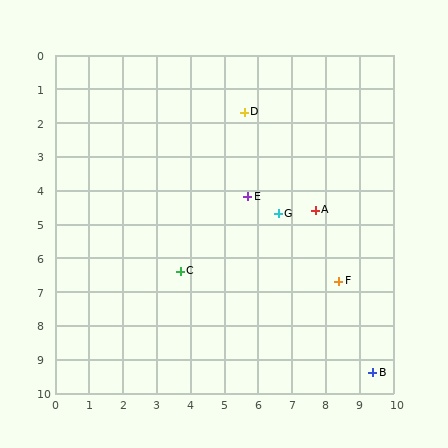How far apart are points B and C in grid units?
Points B and C are about 6.4 grid units apart.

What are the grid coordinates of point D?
Point D is at approximately (5.6, 1.7).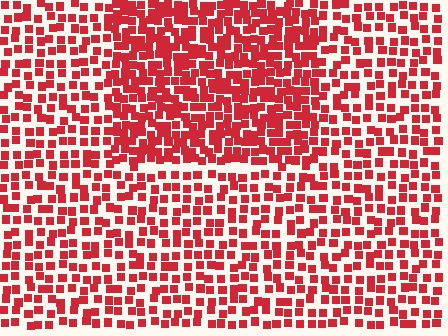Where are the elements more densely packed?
The elements are more densely packed inside the rectangle boundary.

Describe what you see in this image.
The image contains small red elements arranged at two different densities. A rectangle-shaped region is visible where the elements are more densely packed than the surrounding area.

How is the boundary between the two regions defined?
The boundary is defined by a change in element density (approximately 1.7x ratio). All elements are the same color, size, and shape.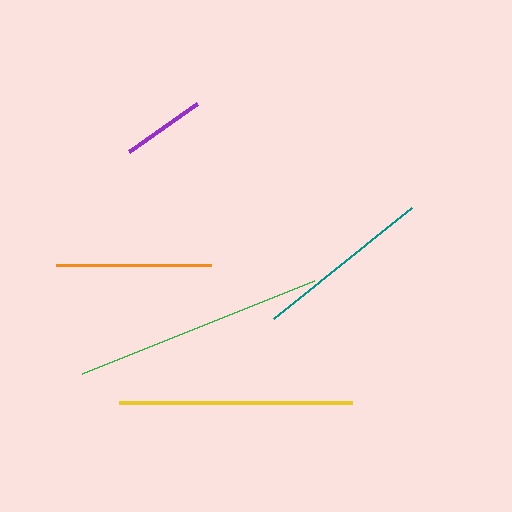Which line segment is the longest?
The green line is the longest at approximately 250 pixels.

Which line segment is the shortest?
The purple line is the shortest at approximately 83 pixels.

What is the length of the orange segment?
The orange segment is approximately 155 pixels long.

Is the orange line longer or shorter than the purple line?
The orange line is longer than the purple line.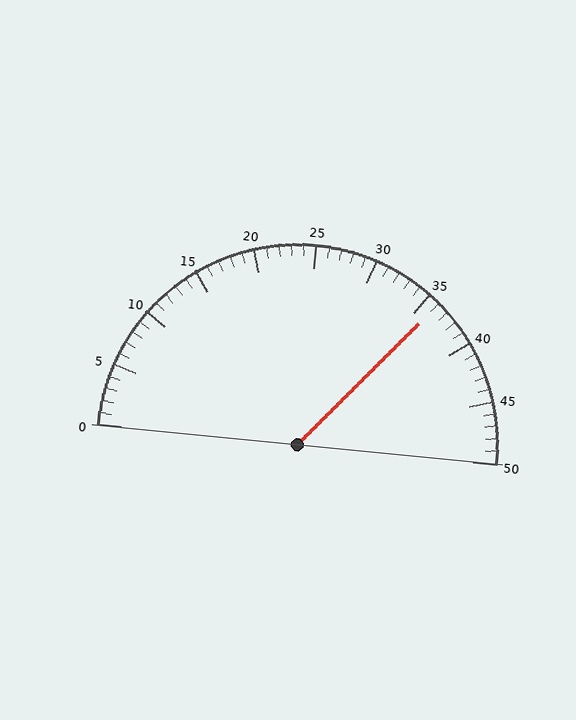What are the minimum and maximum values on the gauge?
The gauge ranges from 0 to 50.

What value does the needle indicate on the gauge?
The needle indicates approximately 36.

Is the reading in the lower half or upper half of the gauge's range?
The reading is in the upper half of the range (0 to 50).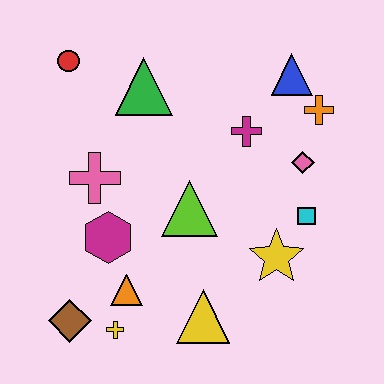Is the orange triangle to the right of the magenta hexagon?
Yes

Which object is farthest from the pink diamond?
The brown diamond is farthest from the pink diamond.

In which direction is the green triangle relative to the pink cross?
The green triangle is above the pink cross.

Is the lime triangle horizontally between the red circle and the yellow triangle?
Yes